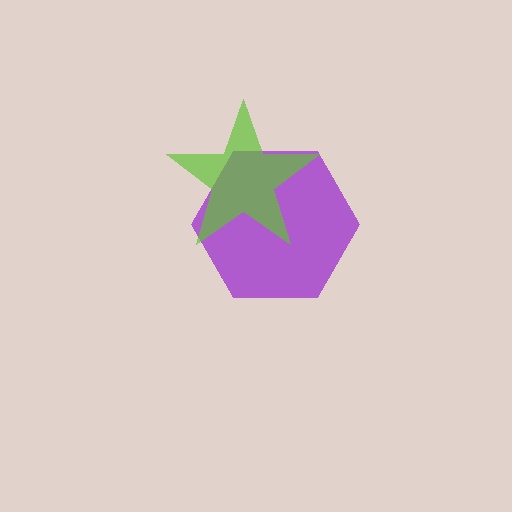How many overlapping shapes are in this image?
There are 2 overlapping shapes in the image.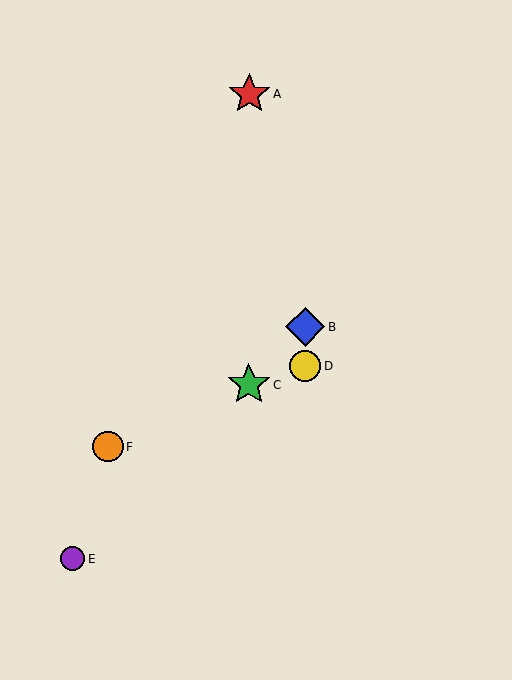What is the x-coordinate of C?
Object C is at x≈249.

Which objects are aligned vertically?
Objects B, D are aligned vertically.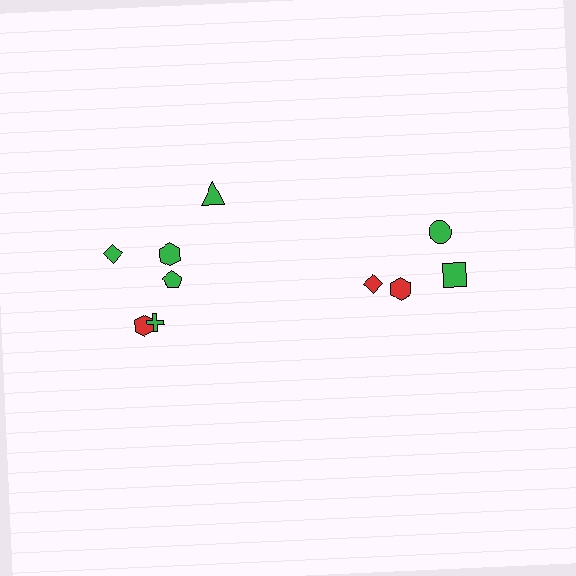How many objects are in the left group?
There are 6 objects.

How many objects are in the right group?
There are 4 objects.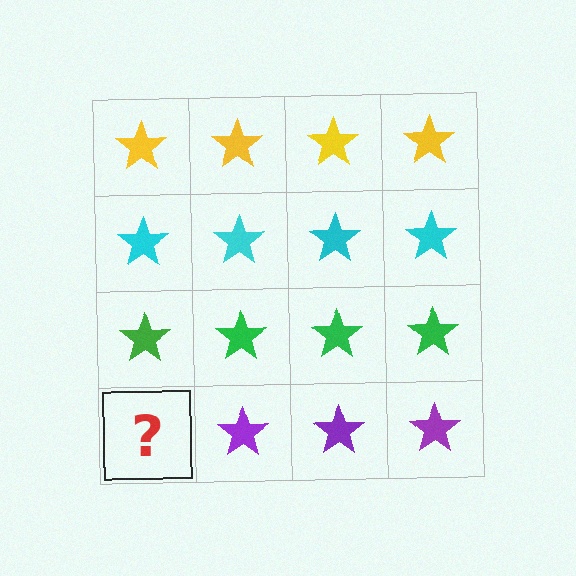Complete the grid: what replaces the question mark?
The question mark should be replaced with a purple star.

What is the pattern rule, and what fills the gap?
The rule is that each row has a consistent color. The gap should be filled with a purple star.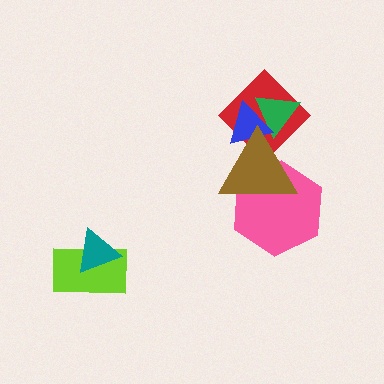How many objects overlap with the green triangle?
3 objects overlap with the green triangle.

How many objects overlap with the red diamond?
3 objects overlap with the red diamond.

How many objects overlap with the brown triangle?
4 objects overlap with the brown triangle.